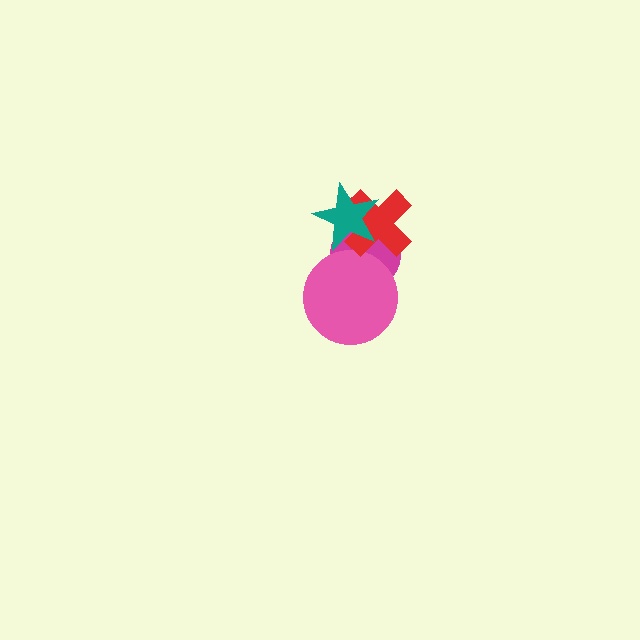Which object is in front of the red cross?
The teal star is in front of the red cross.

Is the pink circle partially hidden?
No, no other shape covers it.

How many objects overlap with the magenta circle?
3 objects overlap with the magenta circle.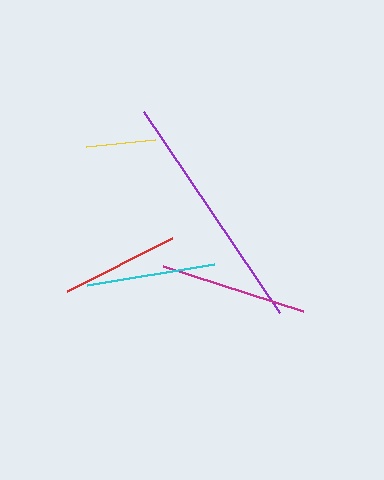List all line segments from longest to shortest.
From longest to shortest: purple, magenta, cyan, red, yellow.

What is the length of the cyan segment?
The cyan segment is approximately 129 pixels long.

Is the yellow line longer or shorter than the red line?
The red line is longer than the yellow line.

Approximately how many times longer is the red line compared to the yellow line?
The red line is approximately 1.7 times the length of the yellow line.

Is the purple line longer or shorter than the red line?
The purple line is longer than the red line.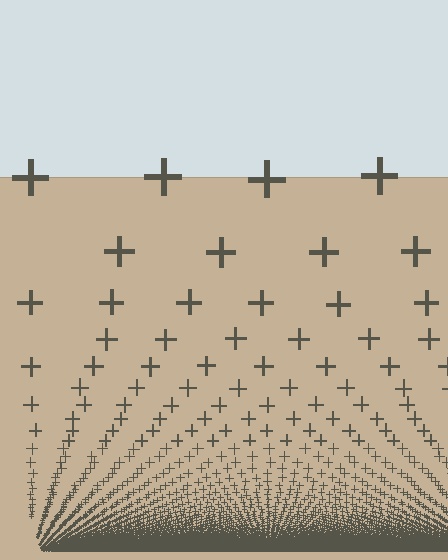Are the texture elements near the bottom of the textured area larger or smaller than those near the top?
Smaller. The gradient is inverted — elements near the bottom are smaller and denser.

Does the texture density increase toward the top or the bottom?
Density increases toward the bottom.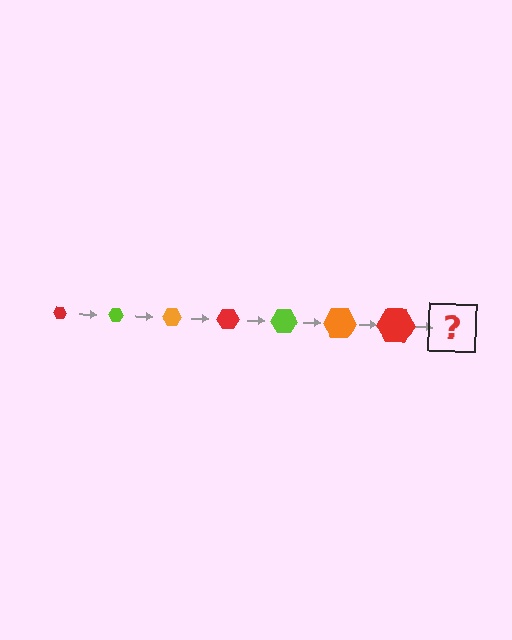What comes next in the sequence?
The next element should be a lime hexagon, larger than the previous one.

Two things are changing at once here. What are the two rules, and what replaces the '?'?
The two rules are that the hexagon grows larger each step and the color cycles through red, lime, and orange. The '?' should be a lime hexagon, larger than the previous one.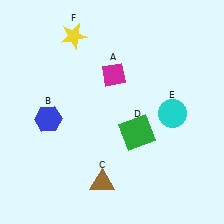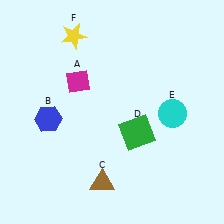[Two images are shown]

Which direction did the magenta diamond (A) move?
The magenta diamond (A) moved left.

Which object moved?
The magenta diamond (A) moved left.